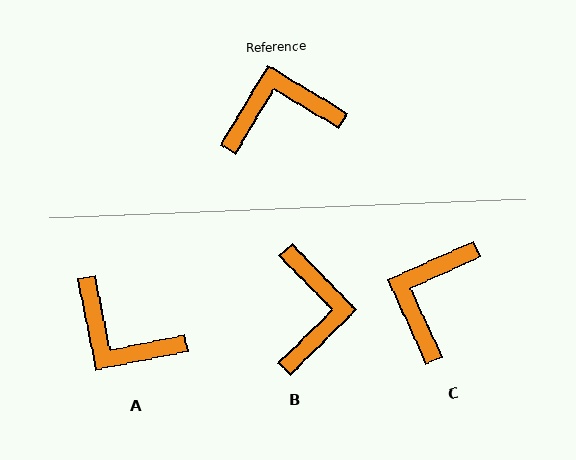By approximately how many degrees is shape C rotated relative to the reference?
Approximately 55 degrees counter-clockwise.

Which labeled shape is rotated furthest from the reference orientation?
A, about 133 degrees away.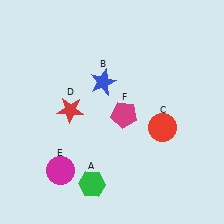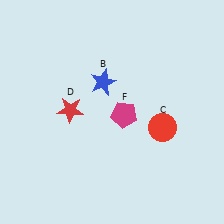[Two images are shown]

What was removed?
The green hexagon (A), the magenta circle (E) were removed in Image 2.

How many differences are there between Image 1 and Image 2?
There are 2 differences between the two images.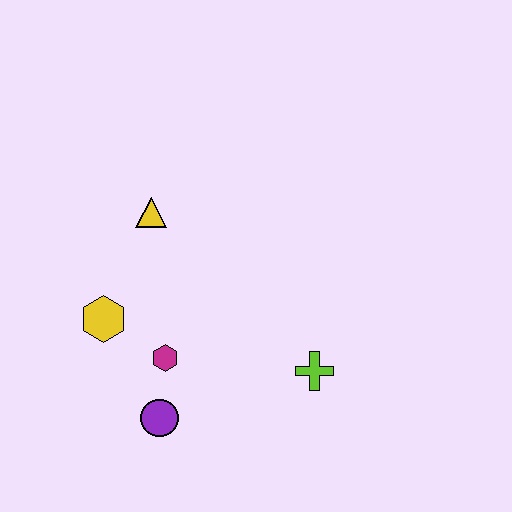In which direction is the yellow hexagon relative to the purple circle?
The yellow hexagon is above the purple circle.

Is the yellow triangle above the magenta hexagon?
Yes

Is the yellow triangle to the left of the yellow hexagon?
No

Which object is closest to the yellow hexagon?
The magenta hexagon is closest to the yellow hexagon.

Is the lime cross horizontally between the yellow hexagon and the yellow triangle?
No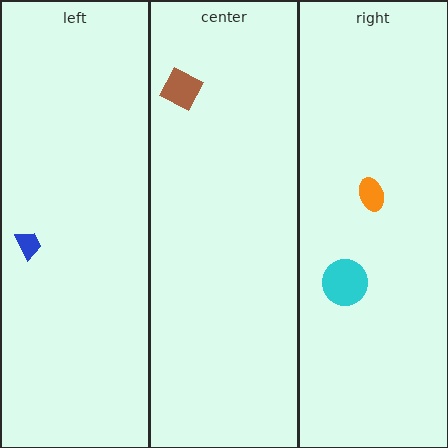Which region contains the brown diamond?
The center region.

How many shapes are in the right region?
2.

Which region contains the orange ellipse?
The right region.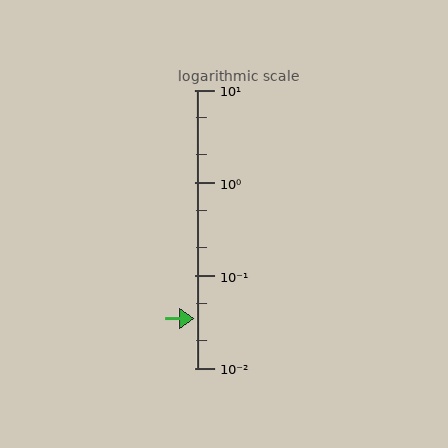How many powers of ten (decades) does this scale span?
The scale spans 3 decades, from 0.01 to 10.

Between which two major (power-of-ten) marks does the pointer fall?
The pointer is between 0.01 and 0.1.